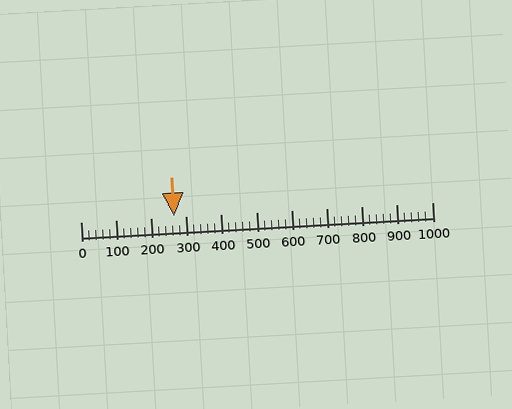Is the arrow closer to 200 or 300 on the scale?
The arrow is closer to 300.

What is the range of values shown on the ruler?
The ruler shows values from 0 to 1000.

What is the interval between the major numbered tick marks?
The major tick marks are spaced 100 units apart.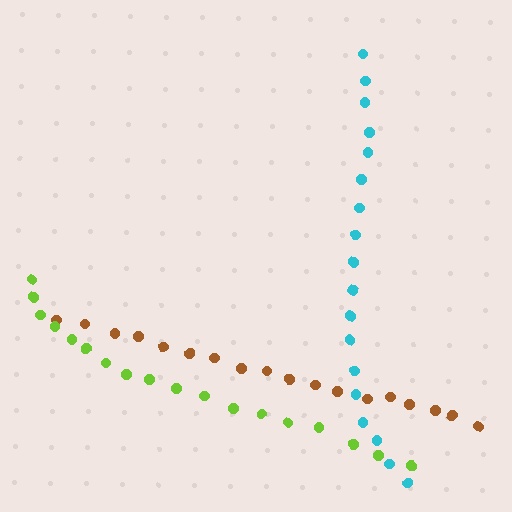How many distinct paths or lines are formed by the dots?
There are 3 distinct paths.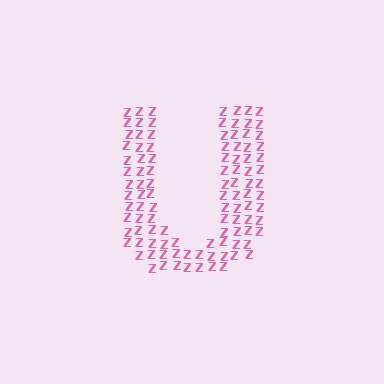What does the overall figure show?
The overall figure shows the letter U.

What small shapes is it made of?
It is made of small letter Z's.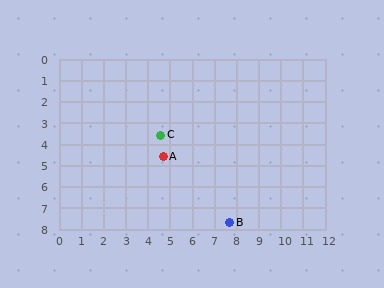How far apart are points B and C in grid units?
Points B and C are about 5.1 grid units apart.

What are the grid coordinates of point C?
Point C is at approximately (4.6, 3.6).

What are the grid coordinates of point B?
Point B is at approximately (7.7, 7.7).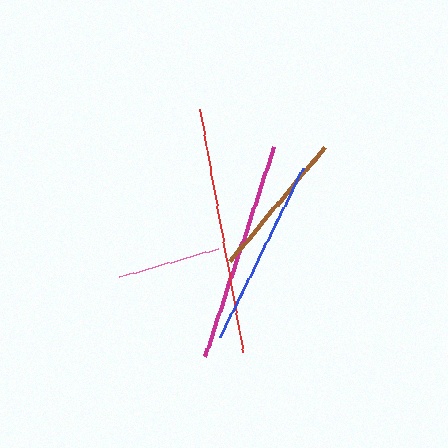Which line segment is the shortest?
The pink line is the shortest at approximately 102 pixels.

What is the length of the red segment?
The red segment is approximately 246 pixels long.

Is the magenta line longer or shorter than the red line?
The red line is longer than the magenta line.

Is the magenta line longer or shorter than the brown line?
The magenta line is longer than the brown line.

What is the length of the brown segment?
The brown segment is approximately 149 pixels long.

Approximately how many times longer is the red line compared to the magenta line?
The red line is approximately 1.1 times the length of the magenta line.